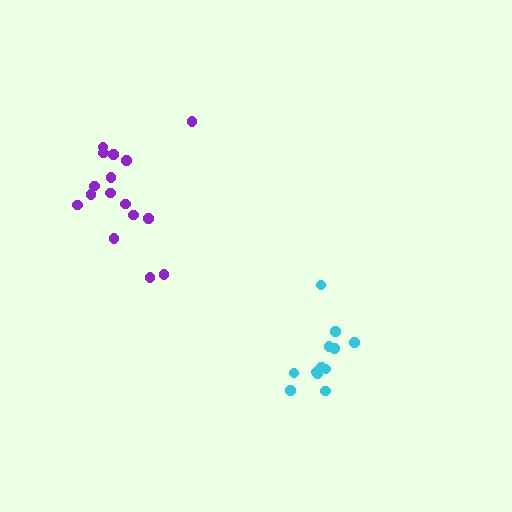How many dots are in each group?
Group 1: 12 dots, Group 2: 16 dots (28 total).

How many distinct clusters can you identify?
There are 2 distinct clusters.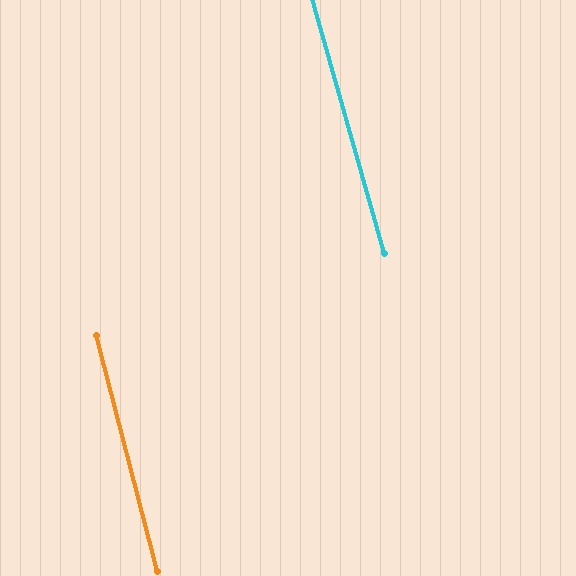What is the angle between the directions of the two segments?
Approximately 1 degree.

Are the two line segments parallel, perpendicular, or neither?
Parallel — their directions differ by only 1.1°.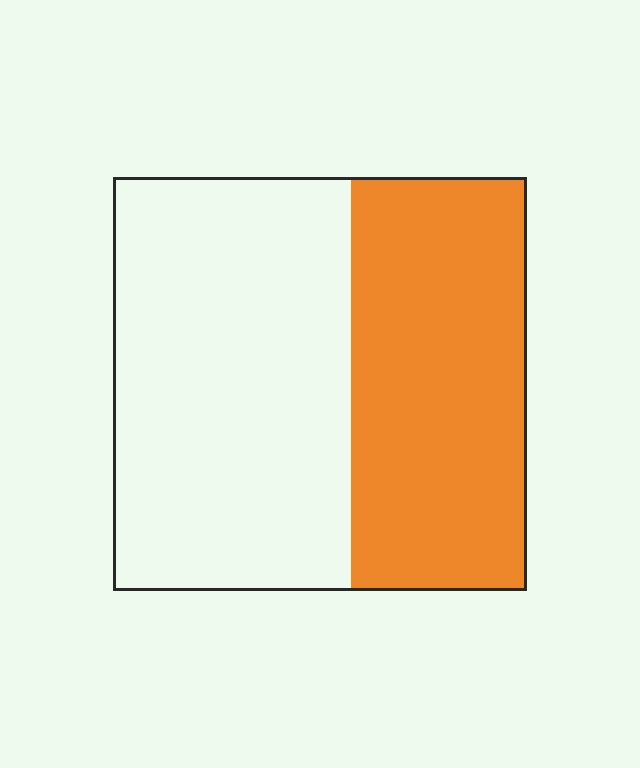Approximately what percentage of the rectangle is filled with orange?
Approximately 45%.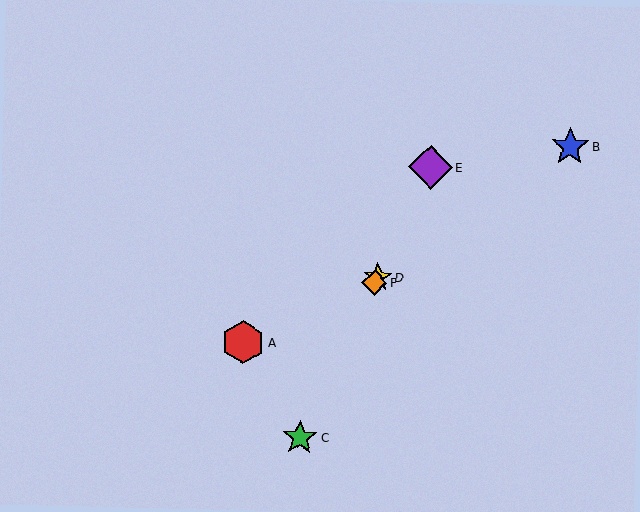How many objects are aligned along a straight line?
4 objects (C, D, E, F) are aligned along a straight line.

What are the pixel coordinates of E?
Object E is at (431, 167).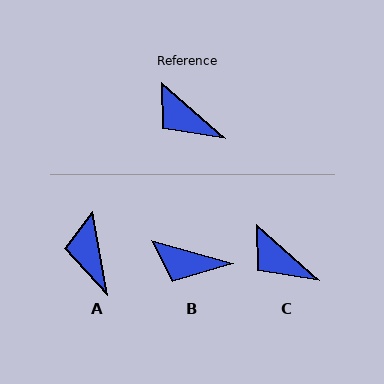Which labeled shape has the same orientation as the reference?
C.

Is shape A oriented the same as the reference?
No, it is off by about 38 degrees.